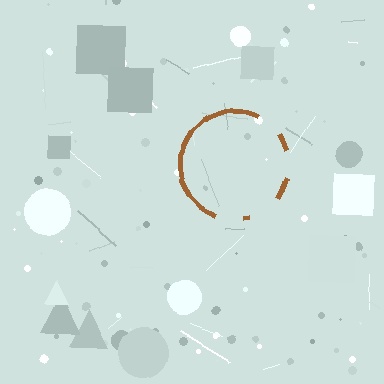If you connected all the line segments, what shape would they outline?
They would outline a circle.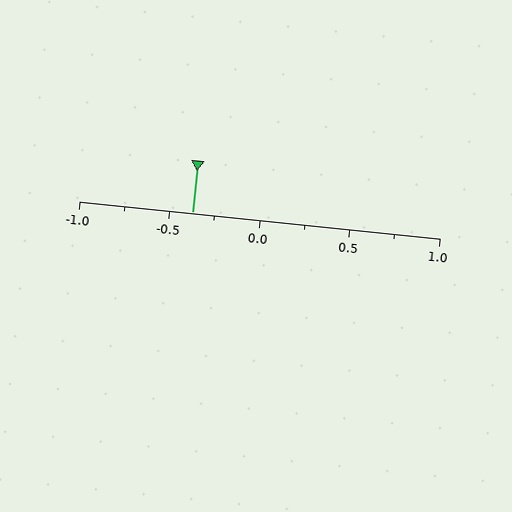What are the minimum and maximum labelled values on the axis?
The axis runs from -1.0 to 1.0.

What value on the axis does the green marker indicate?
The marker indicates approximately -0.38.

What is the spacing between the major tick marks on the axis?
The major ticks are spaced 0.5 apart.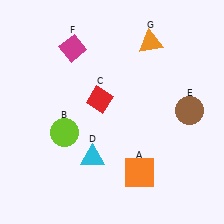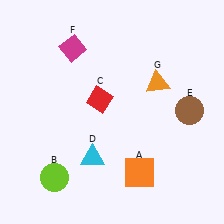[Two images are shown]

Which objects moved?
The objects that moved are: the lime circle (B), the orange triangle (G).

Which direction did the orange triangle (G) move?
The orange triangle (G) moved down.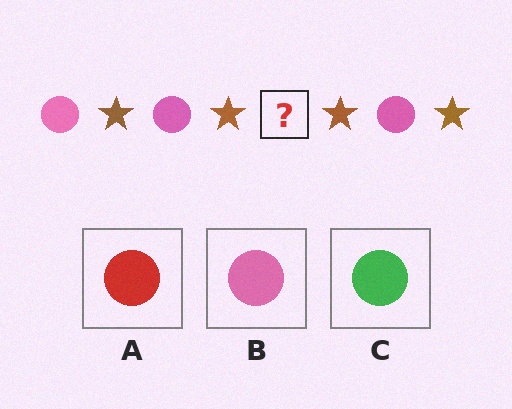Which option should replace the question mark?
Option B.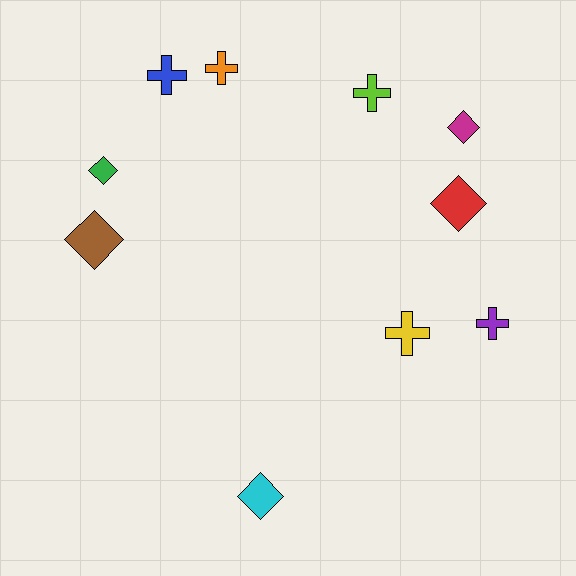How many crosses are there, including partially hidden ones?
There are 5 crosses.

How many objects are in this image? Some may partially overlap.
There are 10 objects.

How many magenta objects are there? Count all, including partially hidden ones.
There is 1 magenta object.